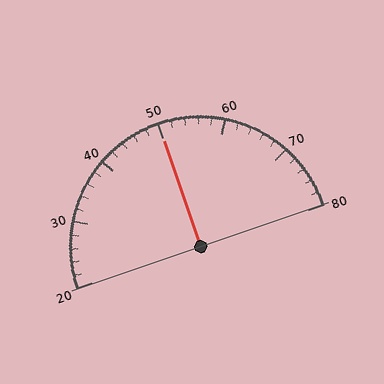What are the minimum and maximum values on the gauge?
The gauge ranges from 20 to 80.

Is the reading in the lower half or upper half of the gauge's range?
The reading is in the upper half of the range (20 to 80).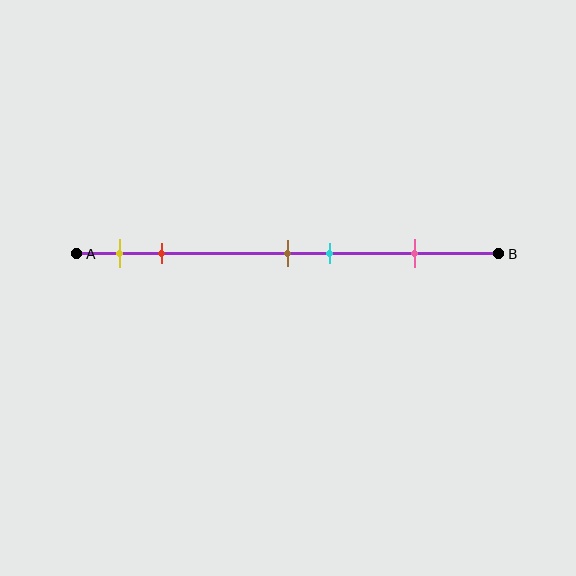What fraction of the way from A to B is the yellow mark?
The yellow mark is approximately 10% (0.1) of the way from A to B.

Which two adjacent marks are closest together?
The brown and cyan marks are the closest adjacent pair.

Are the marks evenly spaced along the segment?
No, the marks are not evenly spaced.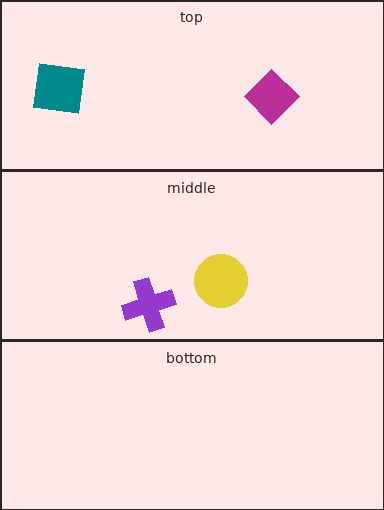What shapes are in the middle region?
The yellow circle, the purple cross.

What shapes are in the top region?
The magenta diamond, the teal square.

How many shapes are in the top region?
2.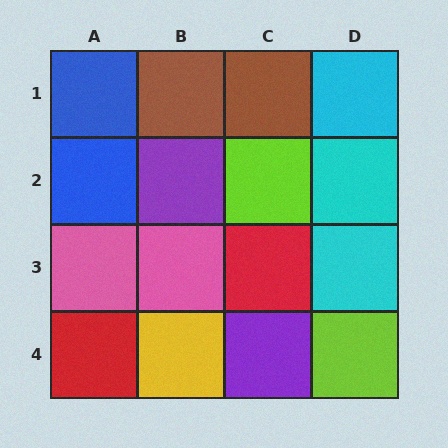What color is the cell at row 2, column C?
Lime.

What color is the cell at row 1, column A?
Blue.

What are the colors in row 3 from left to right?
Pink, pink, red, cyan.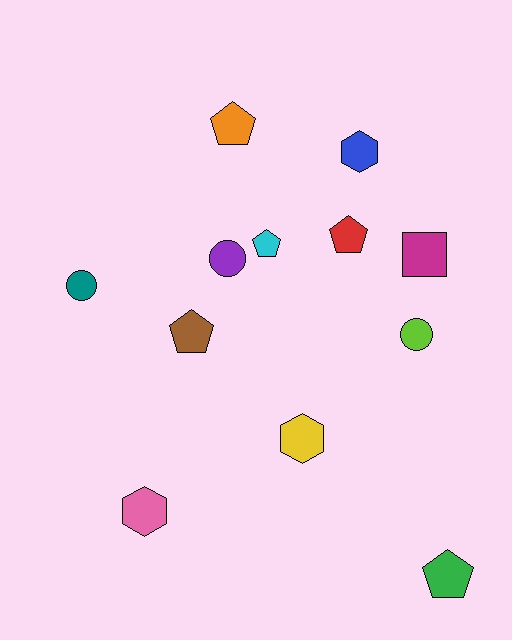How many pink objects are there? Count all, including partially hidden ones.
There is 1 pink object.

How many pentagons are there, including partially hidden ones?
There are 5 pentagons.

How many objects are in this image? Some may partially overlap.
There are 12 objects.